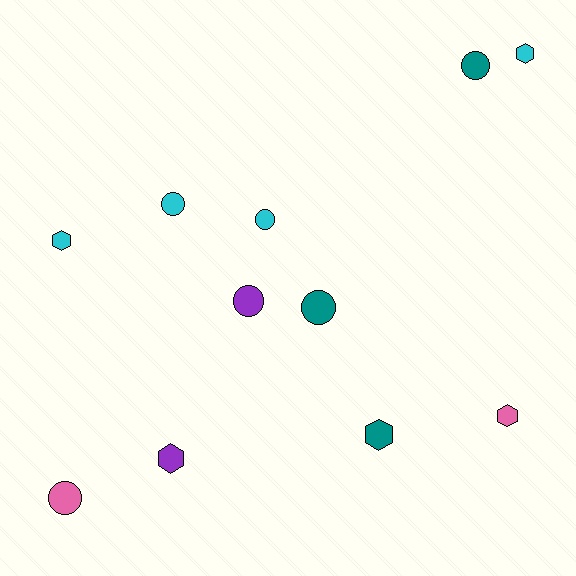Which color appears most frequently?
Cyan, with 4 objects.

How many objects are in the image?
There are 11 objects.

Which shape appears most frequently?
Circle, with 6 objects.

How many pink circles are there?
There is 1 pink circle.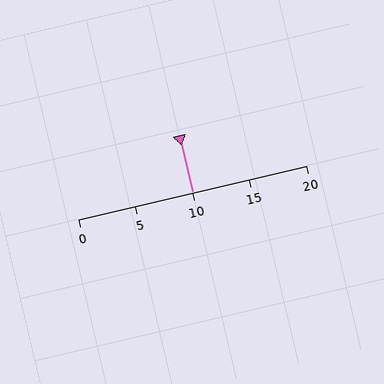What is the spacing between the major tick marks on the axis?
The major ticks are spaced 5 apart.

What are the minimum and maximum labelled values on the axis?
The axis runs from 0 to 20.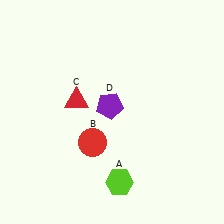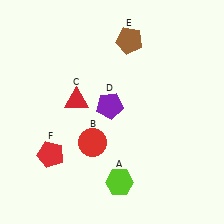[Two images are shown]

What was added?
A brown pentagon (E), a red pentagon (F) were added in Image 2.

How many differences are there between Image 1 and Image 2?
There are 2 differences between the two images.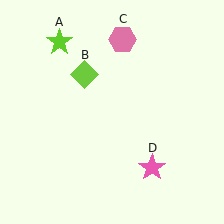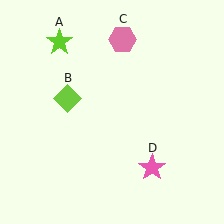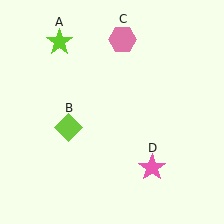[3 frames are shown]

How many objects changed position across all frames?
1 object changed position: lime diamond (object B).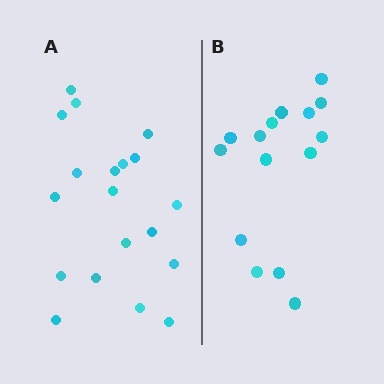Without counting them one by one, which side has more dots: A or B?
Region A (the left region) has more dots.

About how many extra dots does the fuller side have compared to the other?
Region A has about 4 more dots than region B.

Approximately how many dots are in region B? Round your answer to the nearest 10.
About 20 dots. (The exact count is 15, which rounds to 20.)